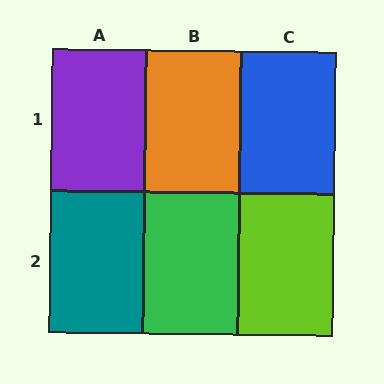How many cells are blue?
1 cell is blue.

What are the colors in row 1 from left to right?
Purple, orange, blue.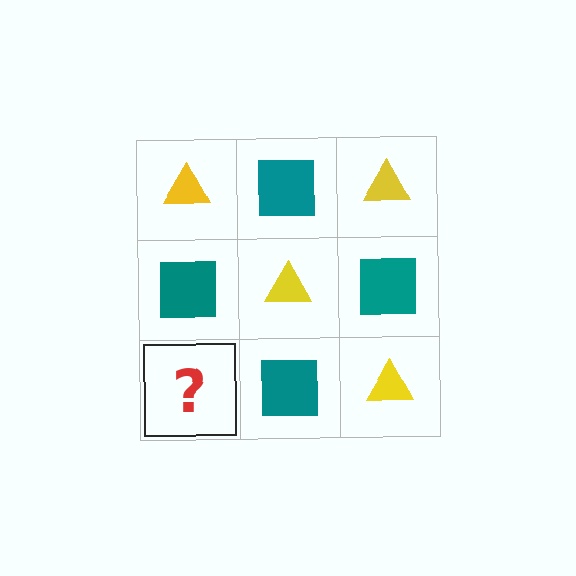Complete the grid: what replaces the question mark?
The question mark should be replaced with a yellow triangle.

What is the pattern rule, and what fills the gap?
The rule is that it alternates yellow triangle and teal square in a checkerboard pattern. The gap should be filled with a yellow triangle.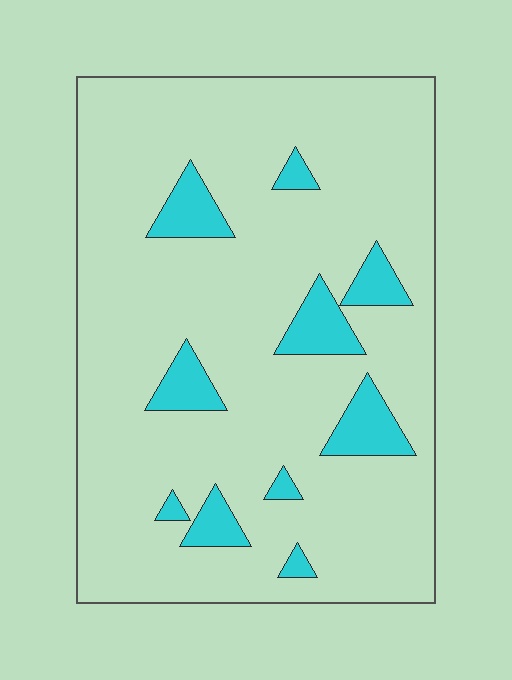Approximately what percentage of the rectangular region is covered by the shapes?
Approximately 10%.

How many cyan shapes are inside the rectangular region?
10.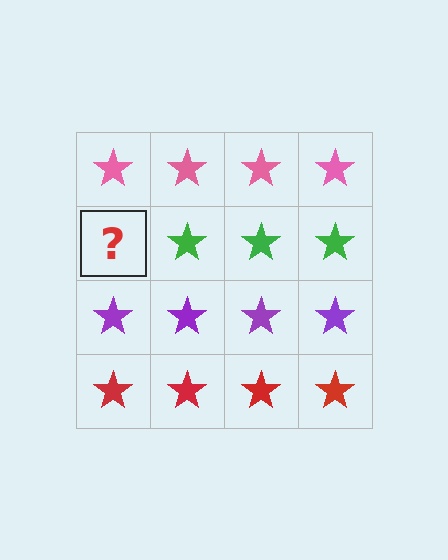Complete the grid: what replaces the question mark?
The question mark should be replaced with a green star.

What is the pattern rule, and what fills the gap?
The rule is that each row has a consistent color. The gap should be filled with a green star.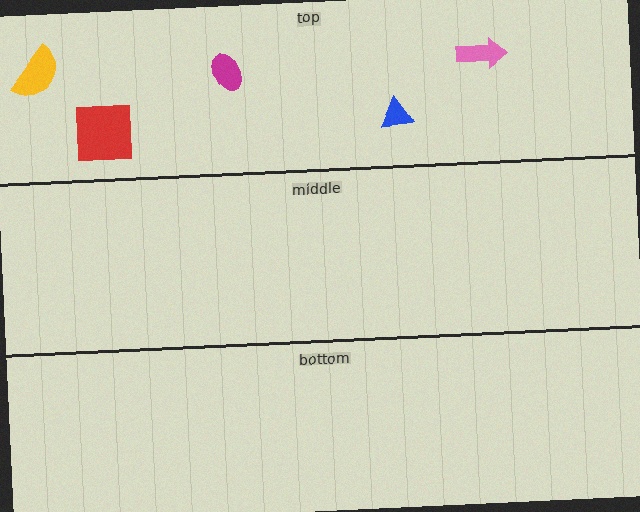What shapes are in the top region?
The magenta ellipse, the pink arrow, the blue triangle, the yellow semicircle, the red square.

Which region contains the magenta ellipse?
The top region.